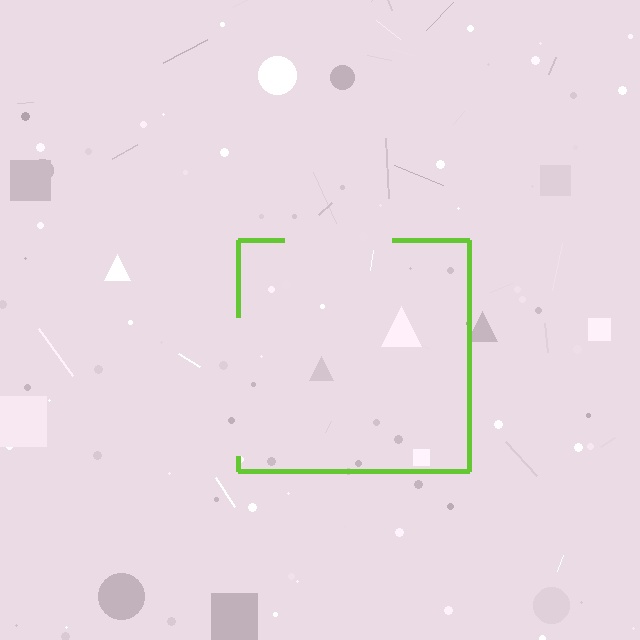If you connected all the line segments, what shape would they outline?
They would outline a square.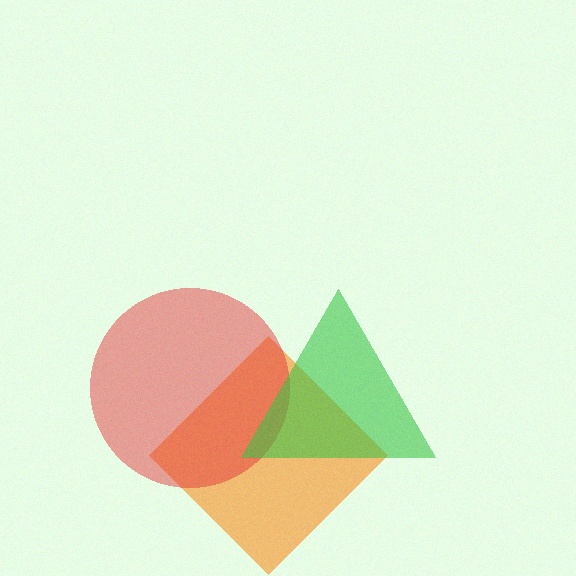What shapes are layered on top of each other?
The layered shapes are: an orange diamond, a red circle, a green triangle.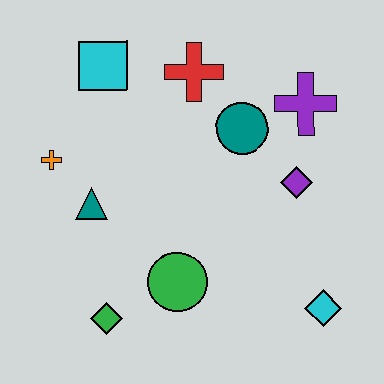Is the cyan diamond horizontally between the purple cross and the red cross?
No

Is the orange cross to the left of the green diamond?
Yes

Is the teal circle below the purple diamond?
No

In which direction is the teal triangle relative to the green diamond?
The teal triangle is above the green diamond.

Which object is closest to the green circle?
The green diamond is closest to the green circle.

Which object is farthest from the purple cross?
The green diamond is farthest from the purple cross.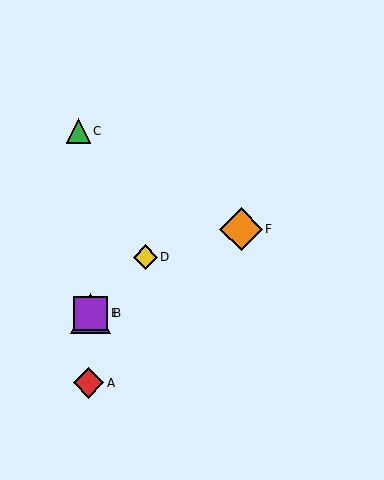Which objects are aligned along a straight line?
Objects B, D, E are aligned along a straight line.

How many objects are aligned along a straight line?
3 objects (B, D, E) are aligned along a straight line.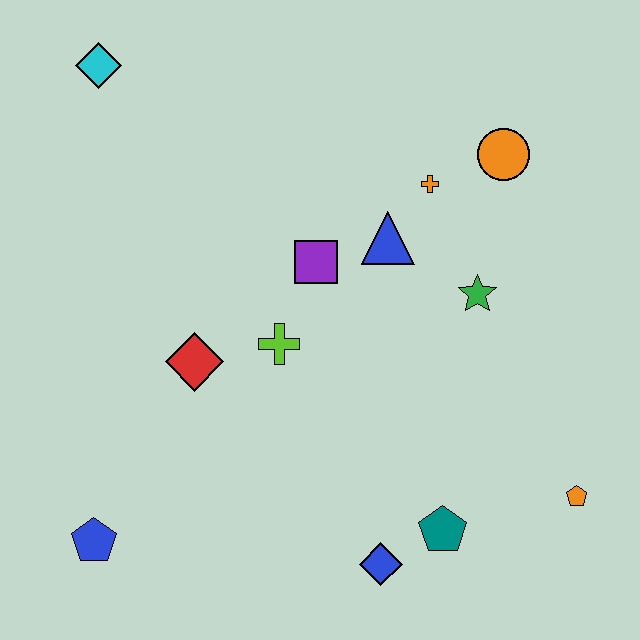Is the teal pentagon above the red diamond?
No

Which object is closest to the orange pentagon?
The teal pentagon is closest to the orange pentagon.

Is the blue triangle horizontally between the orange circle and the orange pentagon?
No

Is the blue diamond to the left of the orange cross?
Yes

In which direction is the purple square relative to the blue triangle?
The purple square is to the left of the blue triangle.